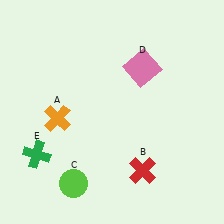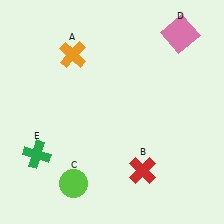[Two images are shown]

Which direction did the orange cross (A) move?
The orange cross (A) moved up.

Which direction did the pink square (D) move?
The pink square (D) moved right.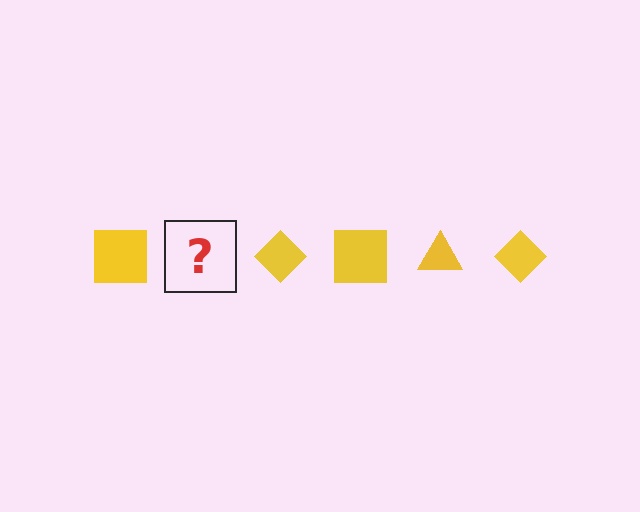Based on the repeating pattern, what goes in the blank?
The blank should be a yellow triangle.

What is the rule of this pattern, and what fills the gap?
The rule is that the pattern cycles through square, triangle, diamond shapes in yellow. The gap should be filled with a yellow triangle.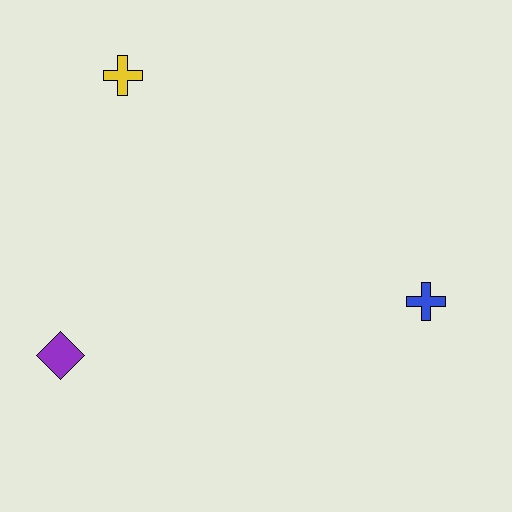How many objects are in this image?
There are 3 objects.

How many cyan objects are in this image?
There are no cyan objects.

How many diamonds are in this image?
There is 1 diamond.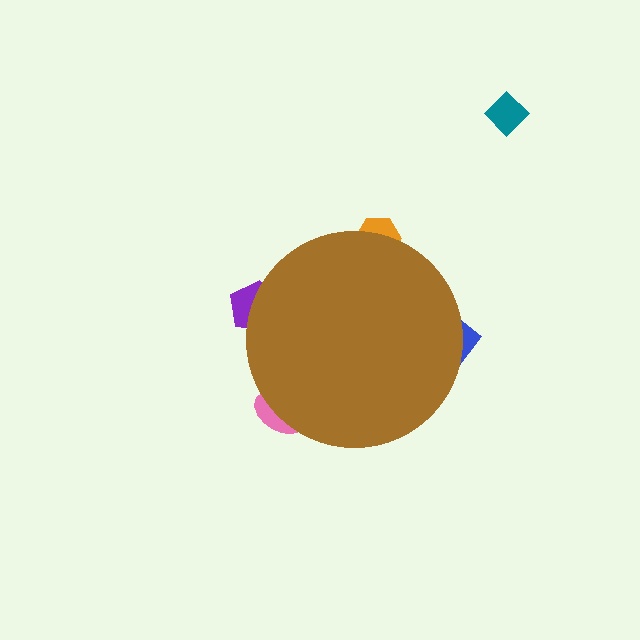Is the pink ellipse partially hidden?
Yes, the pink ellipse is partially hidden behind the brown circle.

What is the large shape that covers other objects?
A brown circle.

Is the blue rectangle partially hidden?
Yes, the blue rectangle is partially hidden behind the brown circle.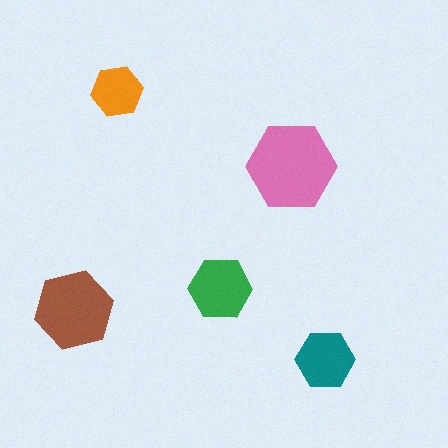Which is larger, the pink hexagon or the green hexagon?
The pink one.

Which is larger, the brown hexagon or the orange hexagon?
The brown one.